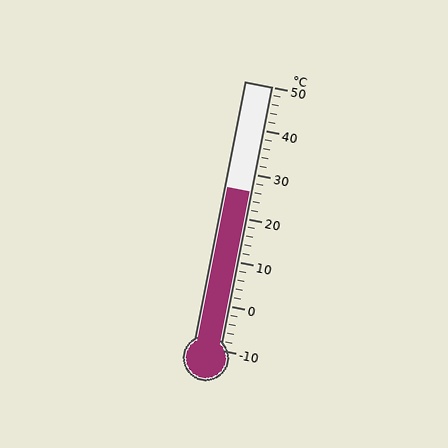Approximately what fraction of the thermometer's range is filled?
The thermometer is filled to approximately 60% of its range.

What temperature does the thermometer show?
The thermometer shows approximately 26°C.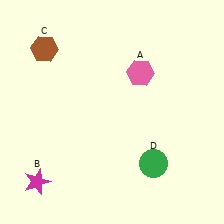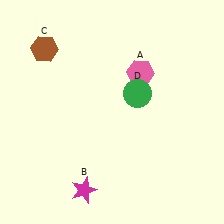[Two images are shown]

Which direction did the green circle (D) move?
The green circle (D) moved up.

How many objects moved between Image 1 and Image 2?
2 objects moved between the two images.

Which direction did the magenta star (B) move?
The magenta star (B) moved right.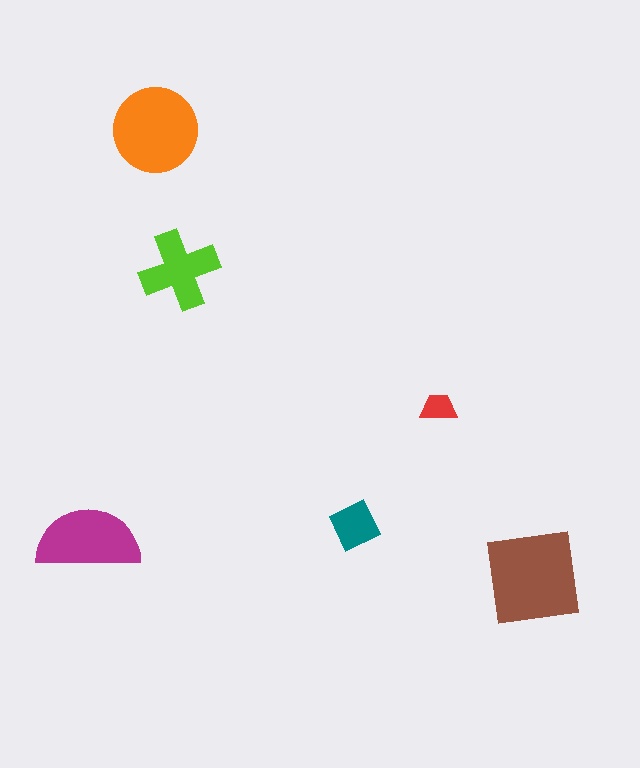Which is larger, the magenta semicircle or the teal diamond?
The magenta semicircle.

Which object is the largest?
The brown square.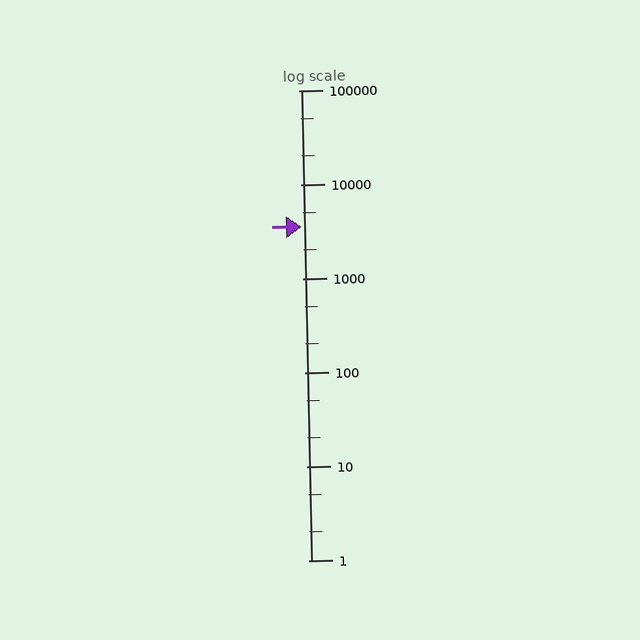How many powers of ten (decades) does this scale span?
The scale spans 5 decades, from 1 to 100000.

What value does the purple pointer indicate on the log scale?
The pointer indicates approximately 3500.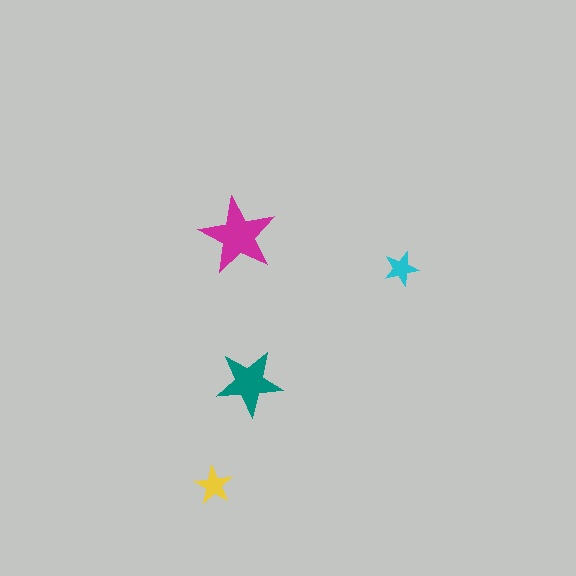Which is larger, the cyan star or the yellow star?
The yellow one.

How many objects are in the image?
There are 4 objects in the image.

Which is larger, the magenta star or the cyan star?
The magenta one.